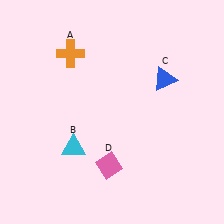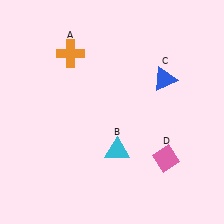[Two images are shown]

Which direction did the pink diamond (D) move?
The pink diamond (D) moved right.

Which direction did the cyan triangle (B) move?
The cyan triangle (B) moved right.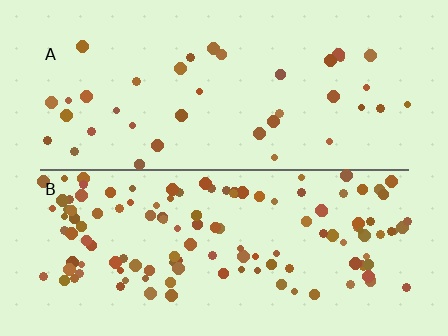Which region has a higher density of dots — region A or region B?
B (the bottom).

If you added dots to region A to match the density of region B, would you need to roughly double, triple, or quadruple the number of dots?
Approximately triple.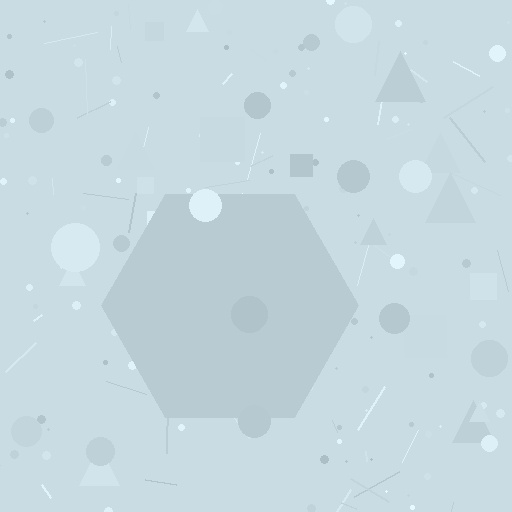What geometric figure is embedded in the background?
A hexagon is embedded in the background.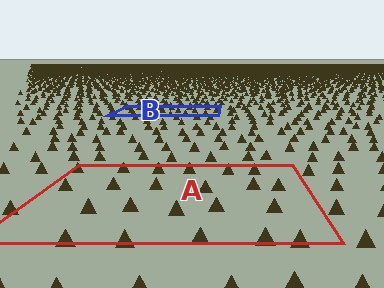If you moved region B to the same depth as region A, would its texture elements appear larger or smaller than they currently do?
They would appear larger. At a closer depth, the same texture elements are projected at a bigger on-screen size.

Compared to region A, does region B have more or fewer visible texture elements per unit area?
Region B has more texture elements per unit area — they are packed more densely because it is farther away.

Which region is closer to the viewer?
Region A is closer. The texture elements there are larger and more spread out.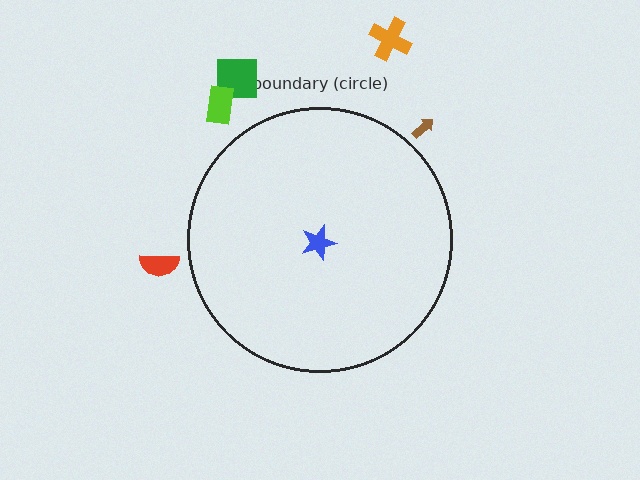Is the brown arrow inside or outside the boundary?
Outside.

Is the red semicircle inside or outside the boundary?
Outside.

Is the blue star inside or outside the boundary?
Inside.